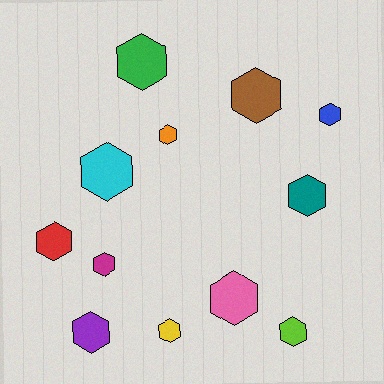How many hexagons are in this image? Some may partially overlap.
There are 12 hexagons.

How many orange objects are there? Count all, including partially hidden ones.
There is 1 orange object.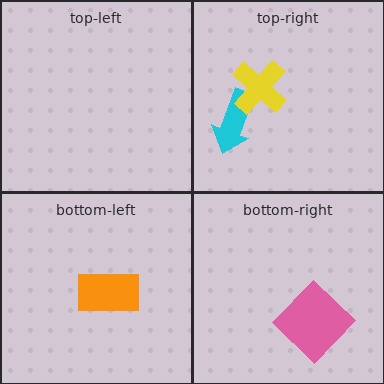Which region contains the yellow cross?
The top-right region.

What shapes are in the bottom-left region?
The orange rectangle.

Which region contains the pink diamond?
The bottom-right region.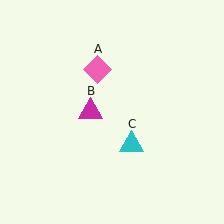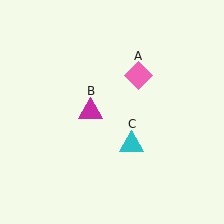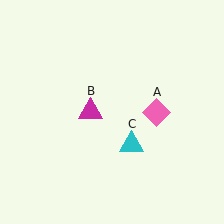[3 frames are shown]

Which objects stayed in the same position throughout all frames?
Magenta triangle (object B) and cyan triangle (object C) remained stationary.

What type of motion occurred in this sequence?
The pink diamond (object A) rotated clockwise around the center of the scene.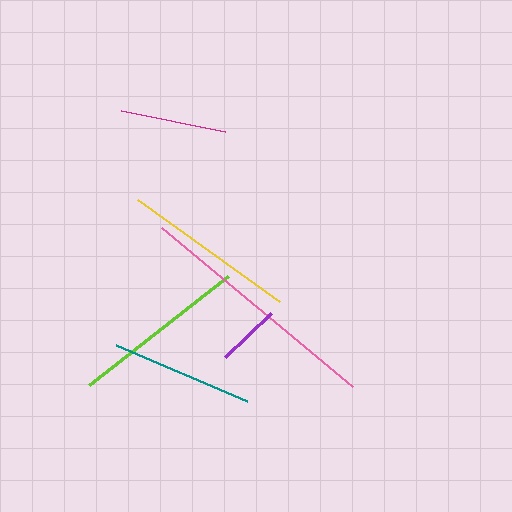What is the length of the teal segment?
The teal segment is approximately 142 pixels long.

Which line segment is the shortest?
The purple line is the shortest at approximately 64 pixels.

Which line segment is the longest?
The pink line is the longest at approximately 248 pixels.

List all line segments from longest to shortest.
From longest to shortest: pink, lime, yellow, teal, magenta, purple.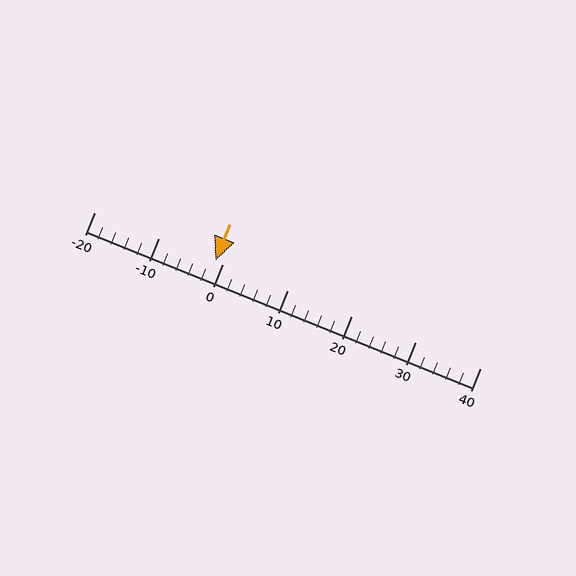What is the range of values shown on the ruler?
The ruler shows values from -20 to 40.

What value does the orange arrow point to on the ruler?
The orange arrow points to approximately -1.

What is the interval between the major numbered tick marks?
The major tick marks are spaced 10 units apart.